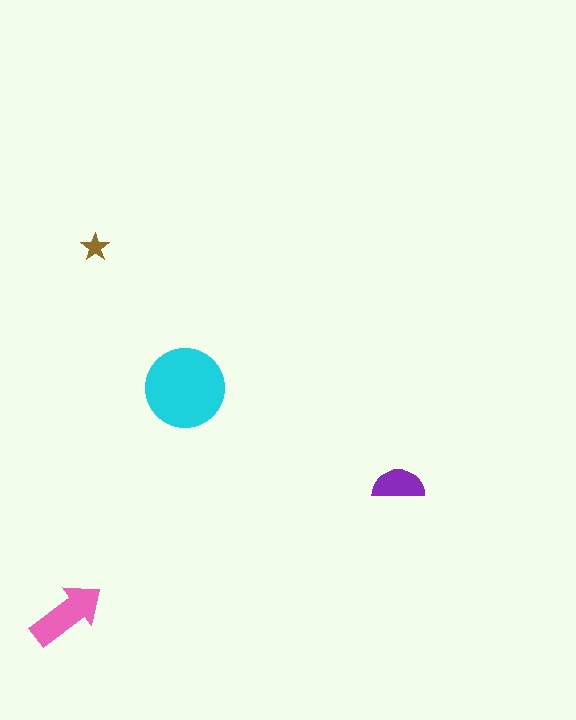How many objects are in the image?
There are 4 objects in the image.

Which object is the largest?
The cyan circle.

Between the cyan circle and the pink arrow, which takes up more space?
The cyan circle.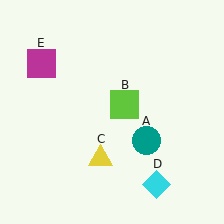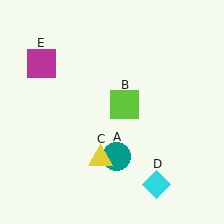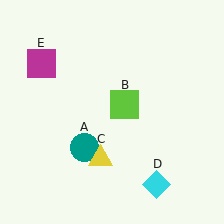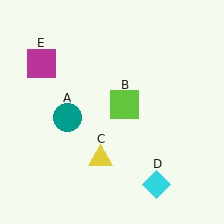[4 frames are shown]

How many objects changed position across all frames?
1 object changed position: teal circle (object A).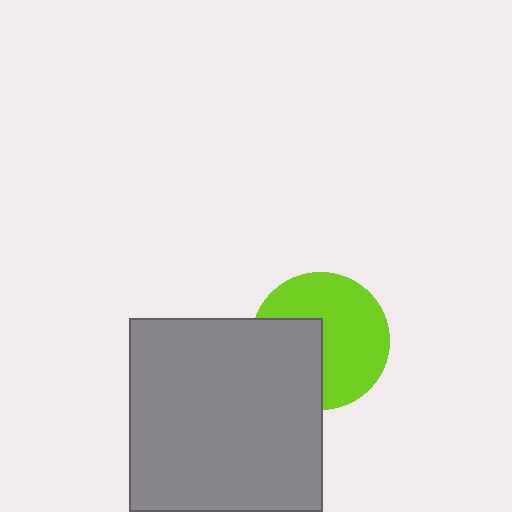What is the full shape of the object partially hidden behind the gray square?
The partially hidden object is a lime circle.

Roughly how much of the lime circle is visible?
About half of it is visible (roughly 63%).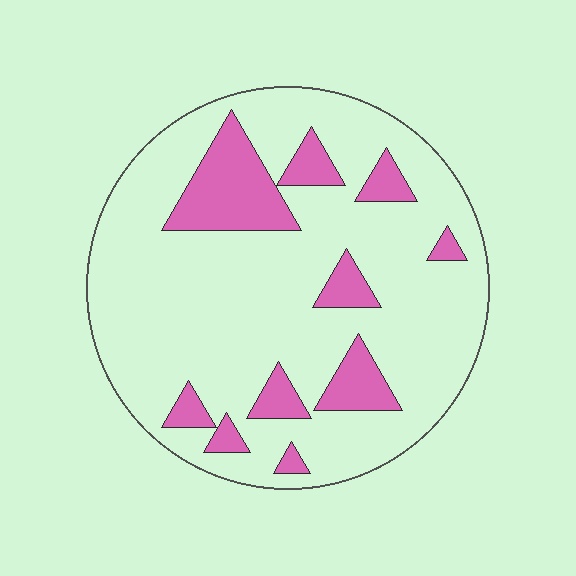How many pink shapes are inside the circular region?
10.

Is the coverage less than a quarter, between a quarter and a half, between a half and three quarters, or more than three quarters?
Less than a quarter.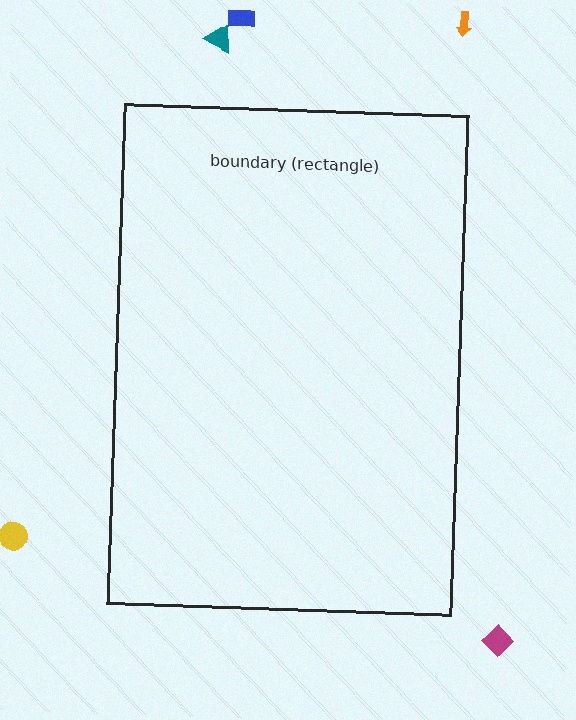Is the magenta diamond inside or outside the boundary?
Outside.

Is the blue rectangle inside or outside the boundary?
Outside.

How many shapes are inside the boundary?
0 inside, 5 outside.